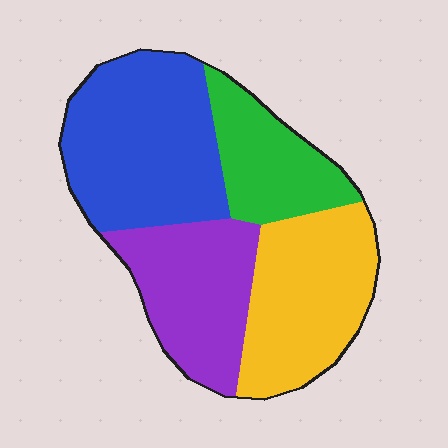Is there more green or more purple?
Purple.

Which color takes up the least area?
Green, at roughly 15%.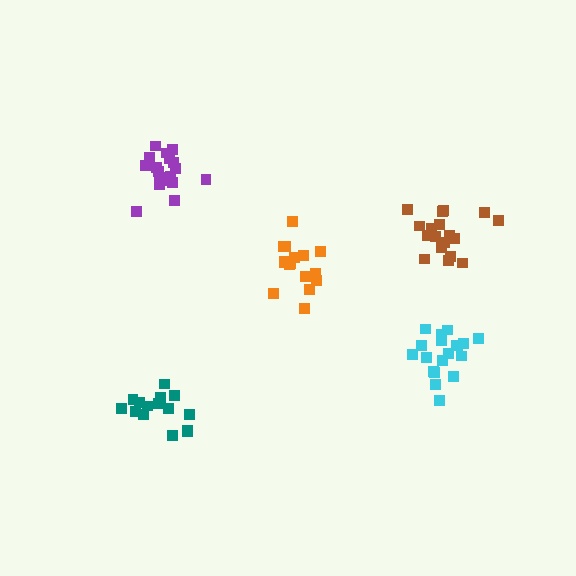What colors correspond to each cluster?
The clusters are colored: purple, cyan, teal, orange, brown.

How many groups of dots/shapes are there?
There are 5 groups.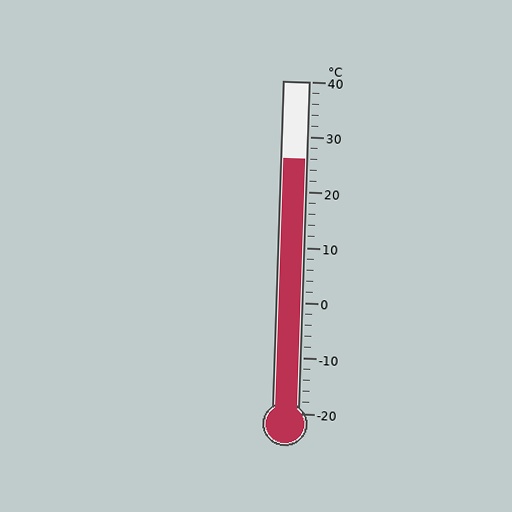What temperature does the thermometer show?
The thermometer shows approximately 26°C.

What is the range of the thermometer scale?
The thermometer scale ranges from -20°C to 40°C.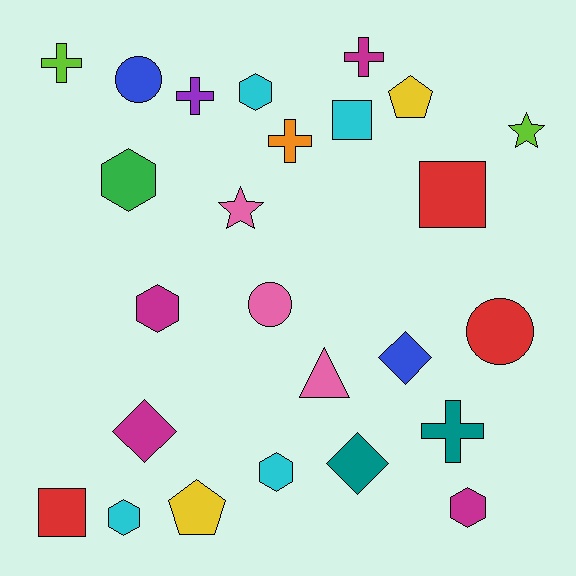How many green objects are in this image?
There is 1 green object.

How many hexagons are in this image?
There are 6 hexagons.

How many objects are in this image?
There are 25 objects.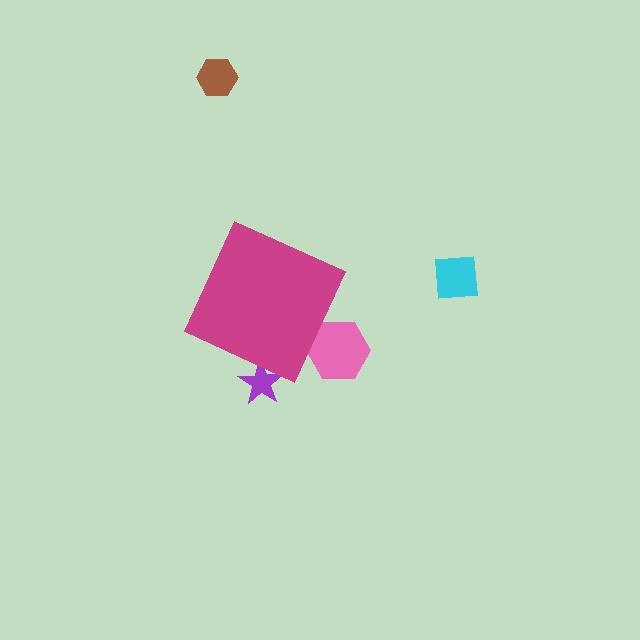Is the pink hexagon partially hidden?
Yes, the pink hexagon is partially hidden behind the magenta diamond.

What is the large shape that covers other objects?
A magenta diamond.